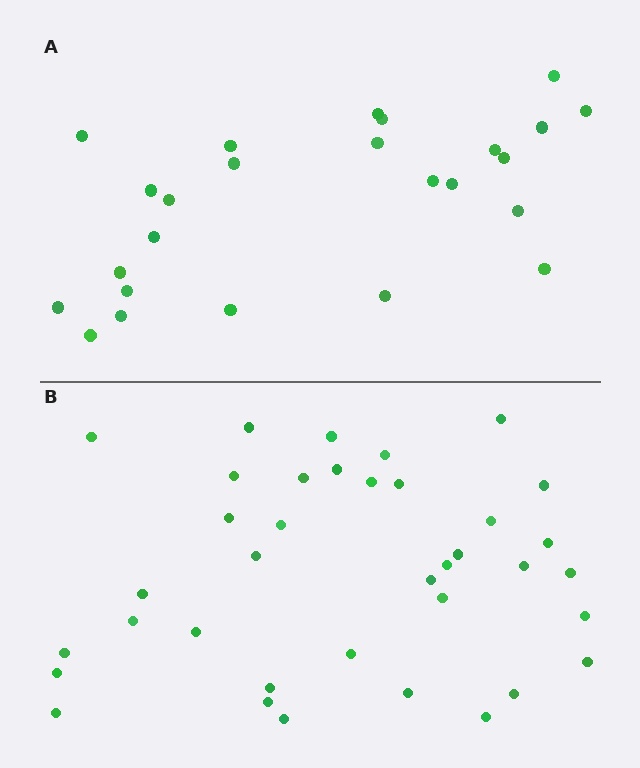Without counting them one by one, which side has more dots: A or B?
Region B (the bottom region) has more dots.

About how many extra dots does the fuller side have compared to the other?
Region B has roughly 12 or so more dots than region A.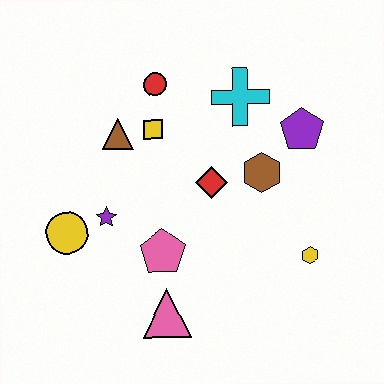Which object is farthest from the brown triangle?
The yellow hexagon is farthest from the brown triangle.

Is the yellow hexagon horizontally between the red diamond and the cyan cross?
No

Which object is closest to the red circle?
The yellow square is closest to the red circle.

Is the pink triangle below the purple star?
Yes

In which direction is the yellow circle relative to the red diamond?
The yellow circle is to the left of the red diamond.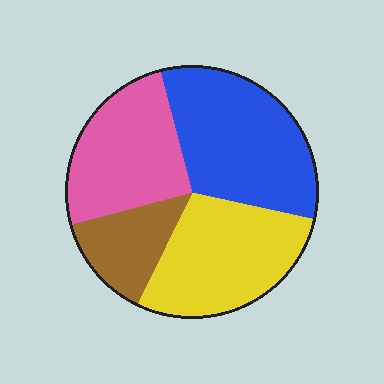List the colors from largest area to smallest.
From largest to smallest: blue, yellow, pink, brown.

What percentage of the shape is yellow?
Yellow covers around 30% of the shape.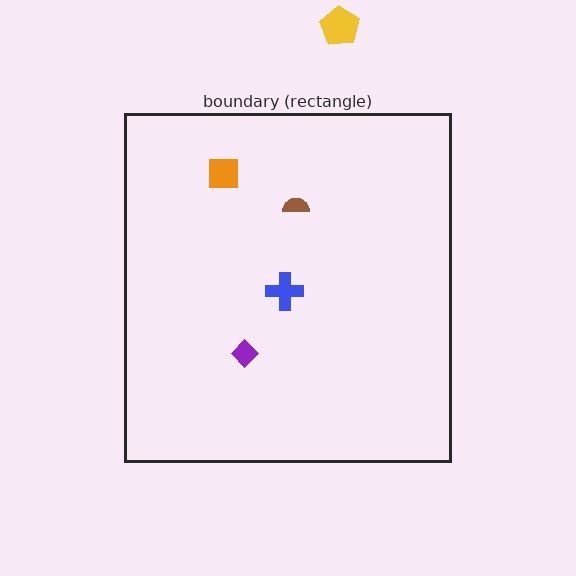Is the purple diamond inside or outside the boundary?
Inside.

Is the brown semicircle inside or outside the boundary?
Inside.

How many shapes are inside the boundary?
4 inside, 1 outside.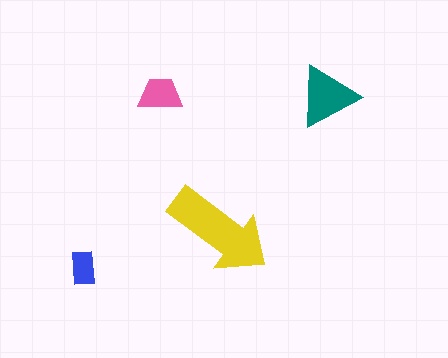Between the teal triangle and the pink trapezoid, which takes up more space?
The teal triangle.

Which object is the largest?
The yellow arrow.